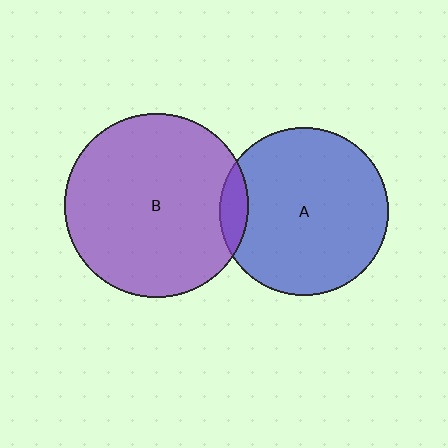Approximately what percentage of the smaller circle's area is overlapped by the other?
Approximately 10%.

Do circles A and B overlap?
Yes.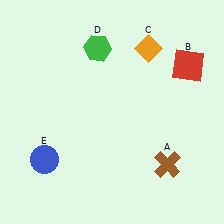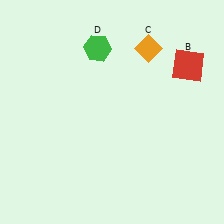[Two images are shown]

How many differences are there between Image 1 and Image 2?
There are 2 differences between the two images.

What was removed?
The blue circle (E), the brown cross (A) were removed in Image 2.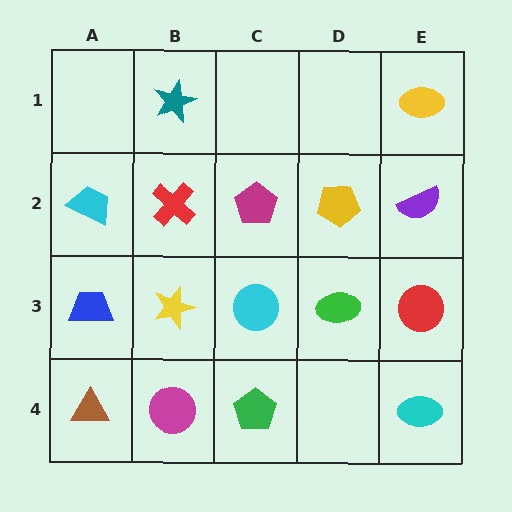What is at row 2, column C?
A magenta pentagon.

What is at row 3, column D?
A green ellipse.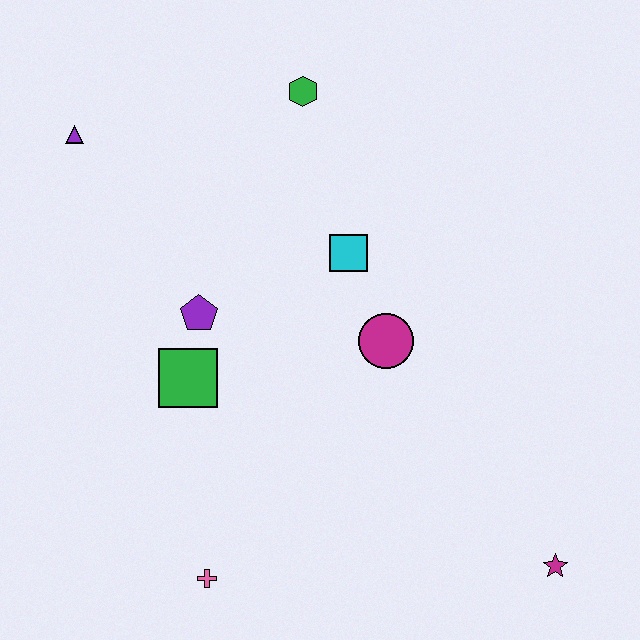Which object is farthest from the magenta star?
The purple triangle is farthest from the magenta star.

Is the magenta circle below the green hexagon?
Yes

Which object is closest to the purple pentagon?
The green square is closest to the purple pentagon.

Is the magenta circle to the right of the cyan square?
Yes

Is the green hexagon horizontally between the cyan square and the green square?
Yes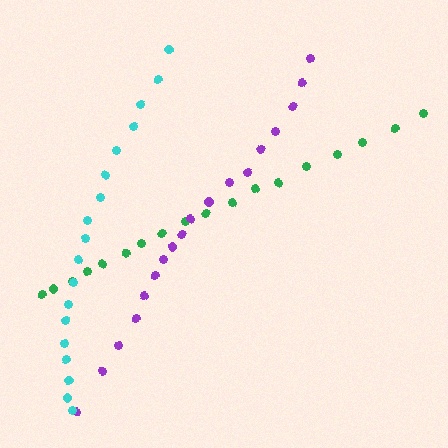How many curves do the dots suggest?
There are 3 distinct paths.